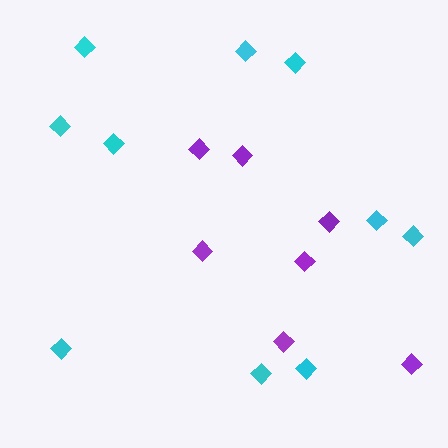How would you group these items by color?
There are 2 groups: one group of cyan diamonds (10) and one group of purple diamonds (7).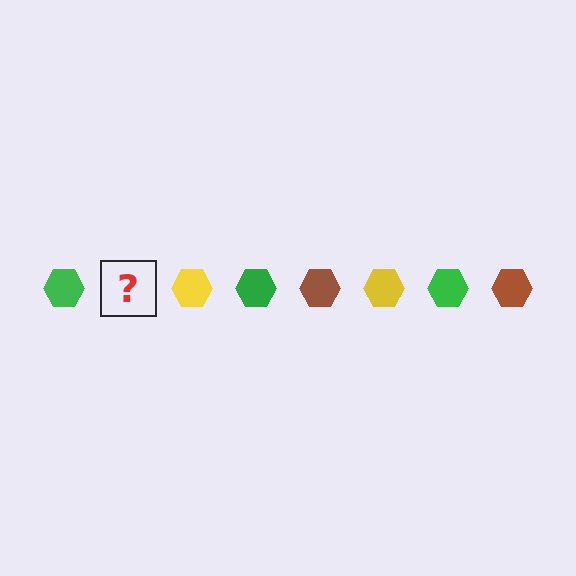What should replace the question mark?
The question mark should be replaced with a brown hexagon.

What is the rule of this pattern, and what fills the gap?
The rule is that the pattern cycles through green, brown, yellow hexagons. The gap should be filled with a brown hexagon.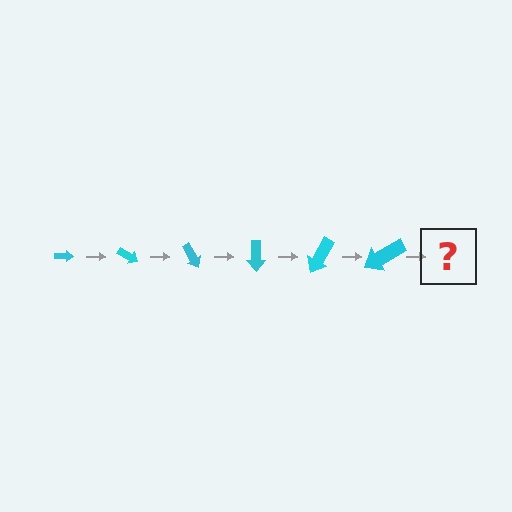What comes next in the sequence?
The next element should be an arrow, larger than the previous one and rotated 180 degrees from the start.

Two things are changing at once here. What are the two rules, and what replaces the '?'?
The two rules are that the arrow grows larger each step and it rotates 30 degrees each step. The '?' should be an arrow, larger than the previous one and rotated 180 degrees from the start.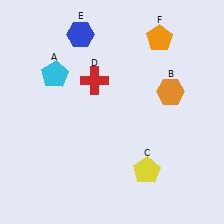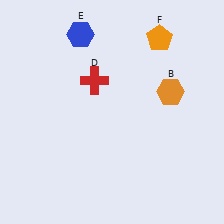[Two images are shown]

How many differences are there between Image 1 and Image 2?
There are 2 differences between the two images.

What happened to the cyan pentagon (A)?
The cyan pentagon (A) was removed in Image 2. It was in the top-left area of Image 1.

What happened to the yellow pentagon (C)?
The yellow pentagon (C) was removed in Image 2. It was in the bottom-right area of Image 1.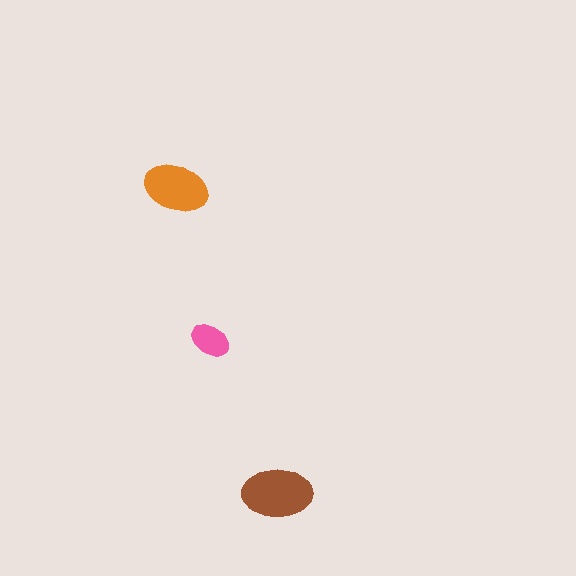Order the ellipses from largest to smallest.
the brown one, the orange one, the pink one.